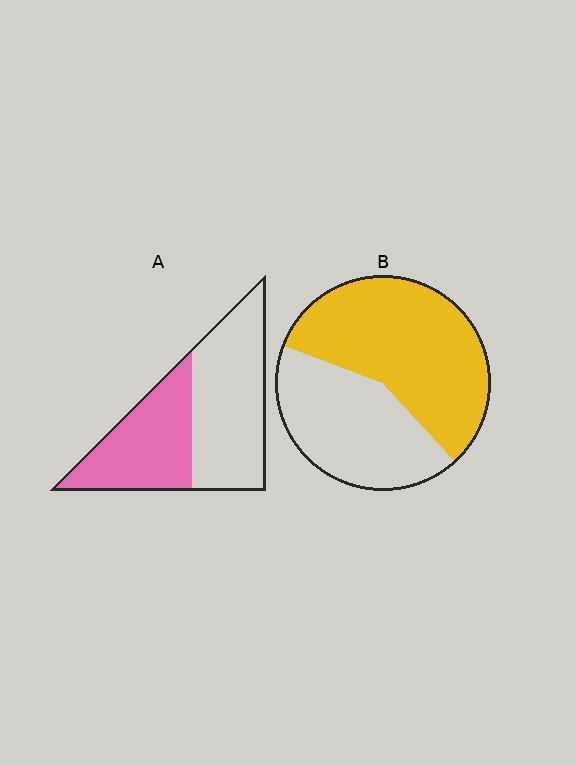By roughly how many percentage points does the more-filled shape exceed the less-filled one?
By roughly 15 percentage points (B over A).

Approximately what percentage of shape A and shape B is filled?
A is approximately 45% and B is approximately 60%.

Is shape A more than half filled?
No.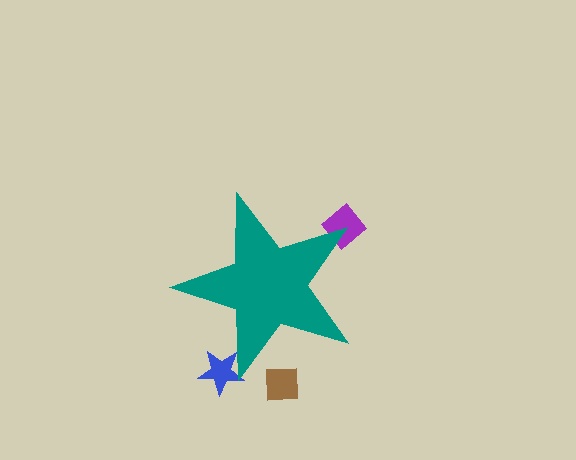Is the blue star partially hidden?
Yes, the blue star is partially hidden behind the teal star.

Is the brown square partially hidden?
Yes, the brown square is partially hidden behind the teal star.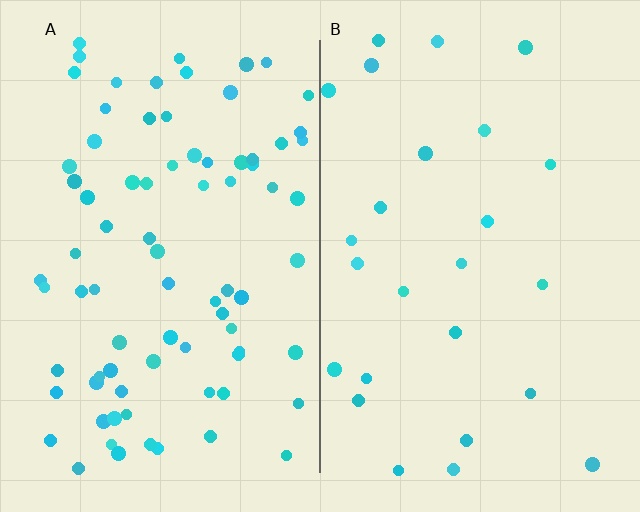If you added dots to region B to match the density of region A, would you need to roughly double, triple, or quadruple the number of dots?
Approximately triple.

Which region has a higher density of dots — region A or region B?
A (the left).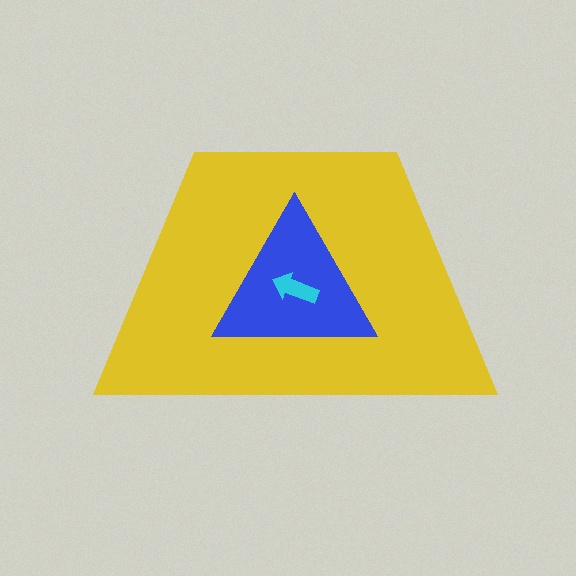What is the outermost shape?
The yellow trapezoid.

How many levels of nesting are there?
3.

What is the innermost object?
The cyan arrow.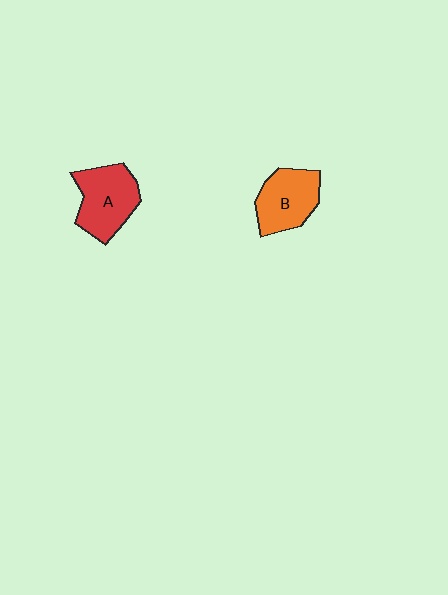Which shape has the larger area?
Shape A (red).